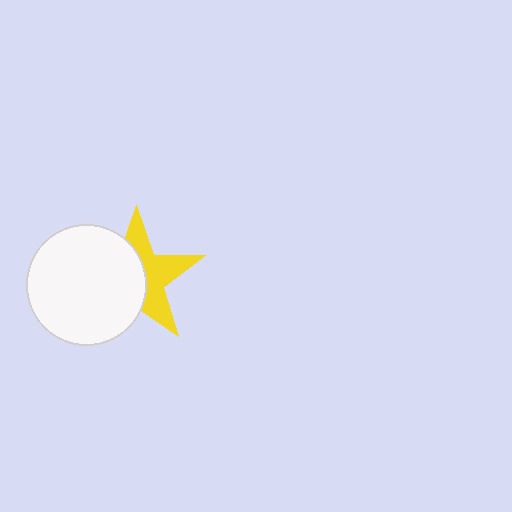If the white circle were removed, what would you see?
You would see the complete yellow star.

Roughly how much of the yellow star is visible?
About half of it is visible (roughly 46%).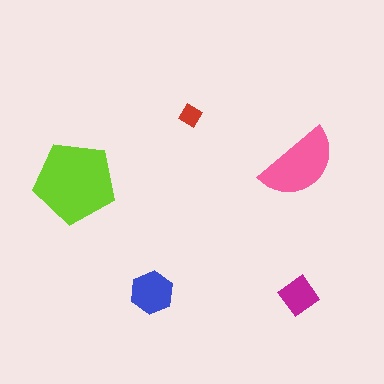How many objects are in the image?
There are 5 objects in the image.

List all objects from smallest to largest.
The red diamond, the magenta diamond, the blue hexagon, the pink semicircle, the lime pentagon.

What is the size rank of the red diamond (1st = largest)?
5th.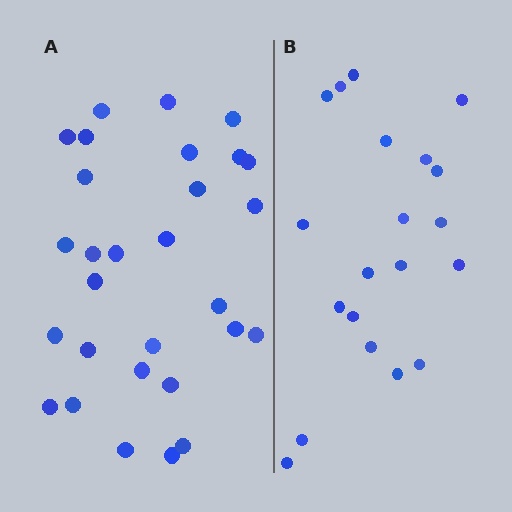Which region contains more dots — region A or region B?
Region A (the left region) has more dots.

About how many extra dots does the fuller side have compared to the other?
Region A has roughly 8 or so more dots than region B.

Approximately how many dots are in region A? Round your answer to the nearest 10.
About 30 dots. (The exact count is 29, which rounds to 30.)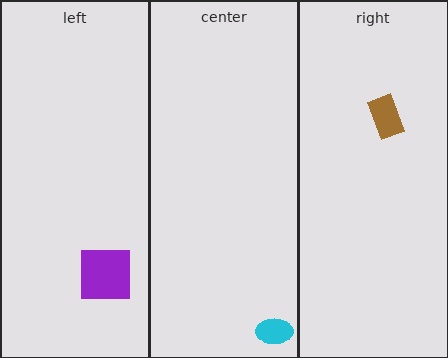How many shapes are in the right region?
1.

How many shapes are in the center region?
1.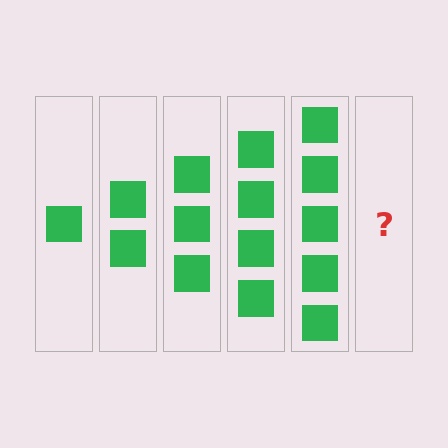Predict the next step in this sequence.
The next step is 6 squares.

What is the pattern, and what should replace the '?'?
The pattern is that each step adds one more square. The '?' should be 6 squares.